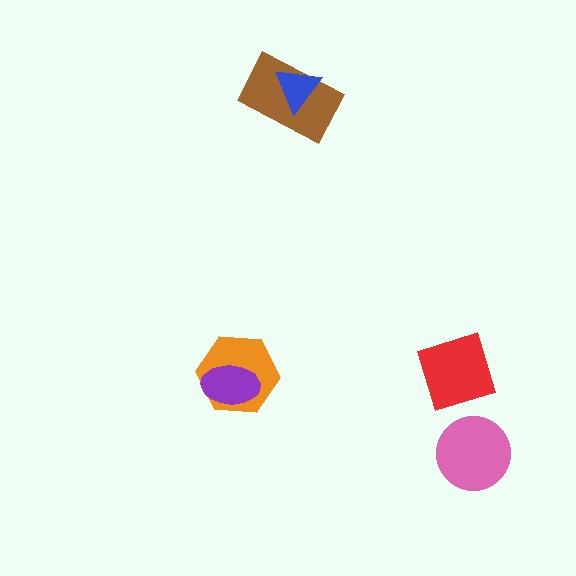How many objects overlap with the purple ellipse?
1 object overlaps with the purple ellipse.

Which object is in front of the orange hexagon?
The purple ellipse is in front of the orange hexagon.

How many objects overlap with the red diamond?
0 objects overlap with the red diamond.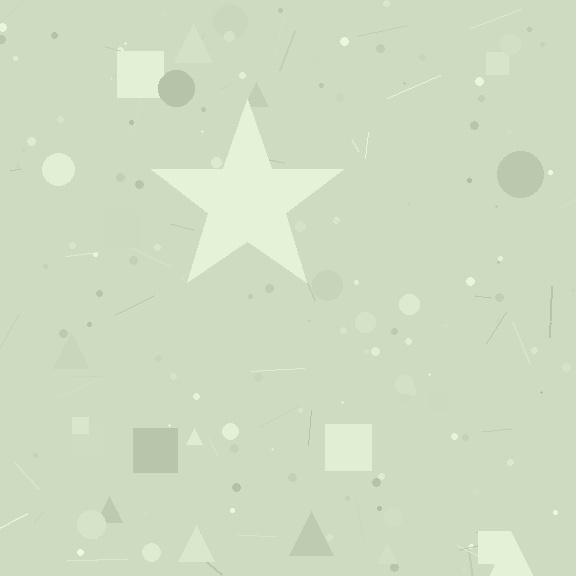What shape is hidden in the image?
A star is hidden in the image.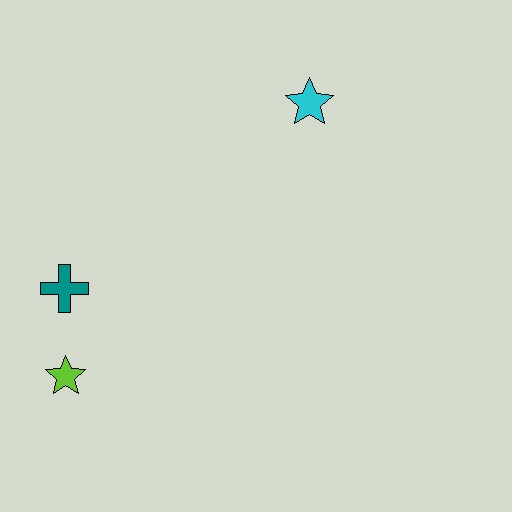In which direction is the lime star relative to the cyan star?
The lime star is below the cyan star.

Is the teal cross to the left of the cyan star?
Yes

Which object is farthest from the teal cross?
The cyan star is farthest from the teal cross.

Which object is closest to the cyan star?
The teal cross is closest to the cyan star.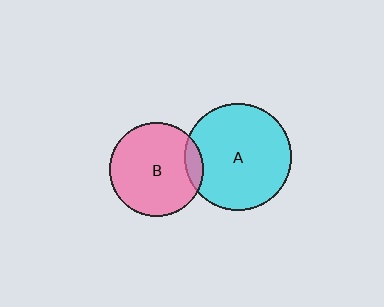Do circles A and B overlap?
Yes.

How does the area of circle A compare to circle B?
Approximately 1.3 times.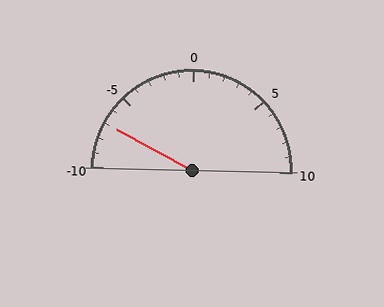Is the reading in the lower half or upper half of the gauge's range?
The reading is in the lower half of the range (-10 to 10).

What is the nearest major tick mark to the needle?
The nearest major tick mark is -5.